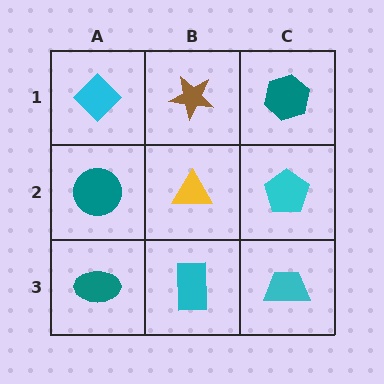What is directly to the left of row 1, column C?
A brown star.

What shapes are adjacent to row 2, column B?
A brown star (row 1, column B), a cyan rectangle (row 3, column B), a teal circle (row 2, column A), a cyan pentagon (row 2, column C).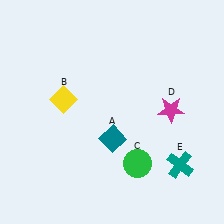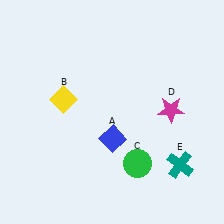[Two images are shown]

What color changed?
The diamond (A) changed from teal in Image 1 to blue in Image 2.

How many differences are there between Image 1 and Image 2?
There is 1 difference between the two images.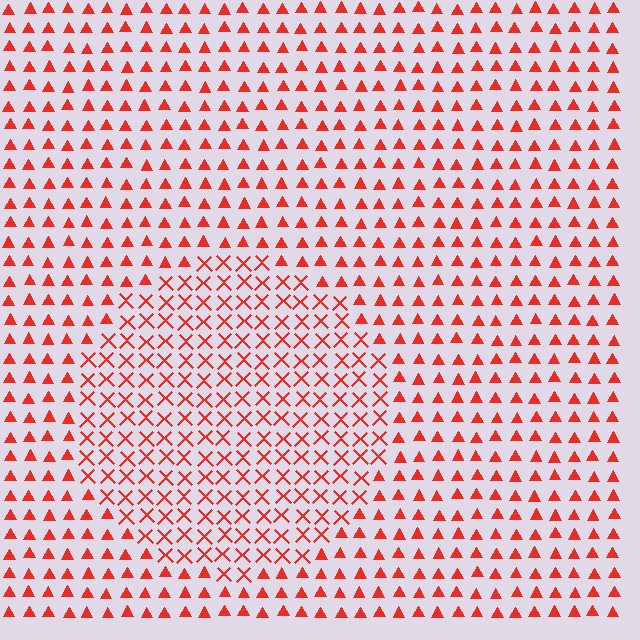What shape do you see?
I see a circle.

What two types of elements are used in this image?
The image uses X marks inside the circle region and triangles outside it.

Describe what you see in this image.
The image is filled with small red elements arranged in a uniform grid. A circle-shaped region contains X marks, while the surrounding area contains triangles. The boundary is defined purely by the change in element shape.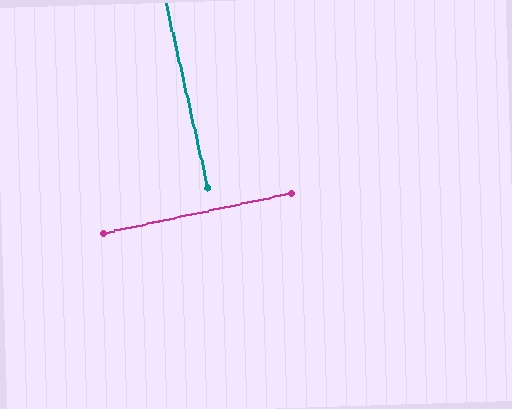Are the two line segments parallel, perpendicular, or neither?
Perpendicular — they meet at approximately 89°.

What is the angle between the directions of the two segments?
Approximately 89 degrees.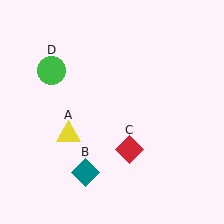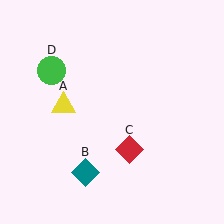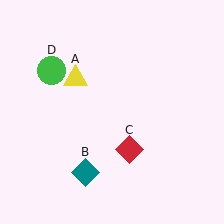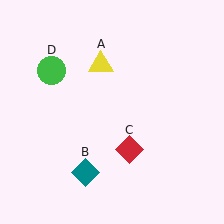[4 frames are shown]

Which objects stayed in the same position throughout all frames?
Teal diamond (object B) and red diamond (object C) and green circle (object D) remained stationary.